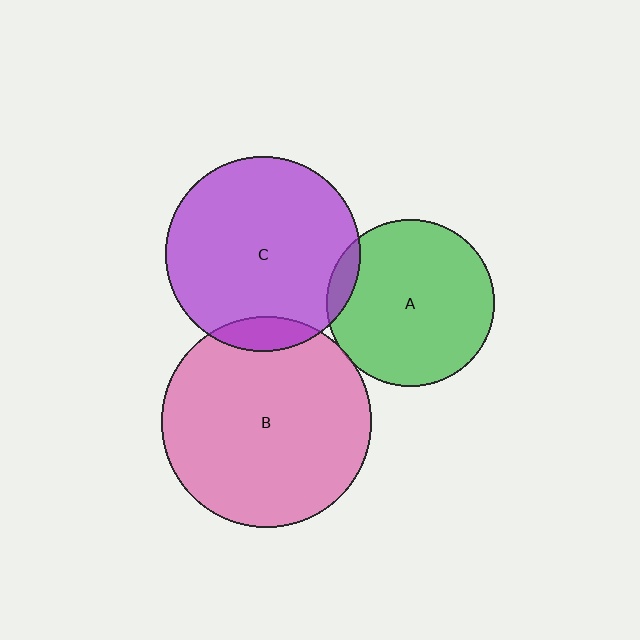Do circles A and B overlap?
Yes.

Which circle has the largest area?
Circle B (pink).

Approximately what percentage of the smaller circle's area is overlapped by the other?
Approximately 5%.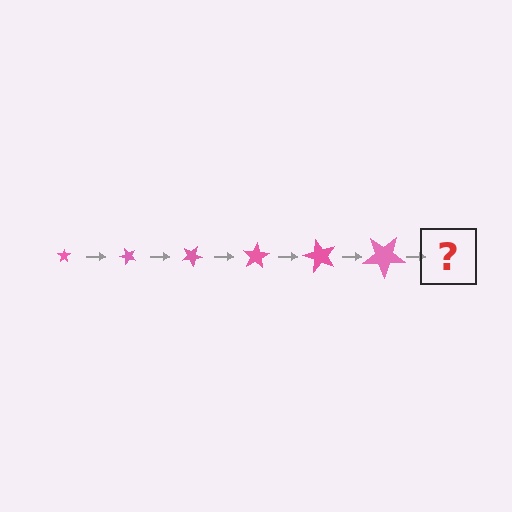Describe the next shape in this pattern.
It should be a star, larger than the previous one and rotated 300 degrees from the start.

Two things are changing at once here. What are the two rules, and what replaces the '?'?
The two rules are that the star grows larger each step and it rotates 50 degrees each step. The '?' should be a star, larger than the previous one and rotated 300 degrees from the start.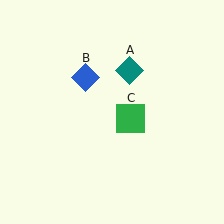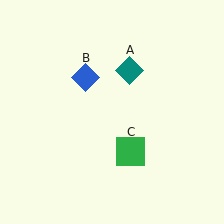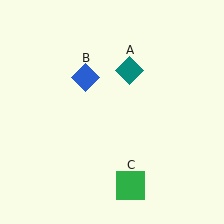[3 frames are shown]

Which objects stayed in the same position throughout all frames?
Teal diamond (object A) and blue diamond (object B) remained stationary.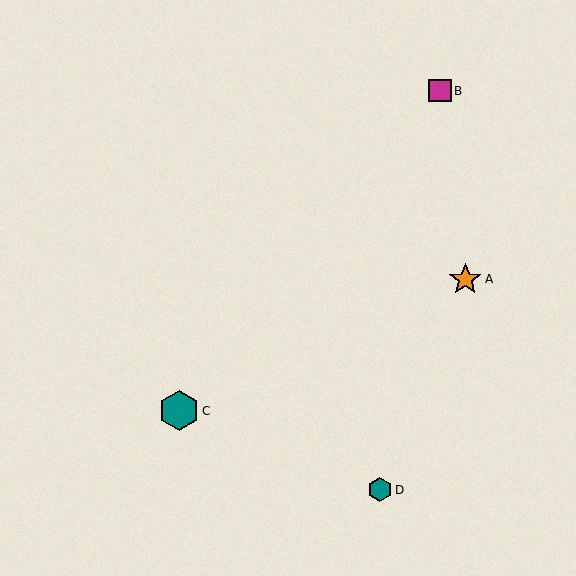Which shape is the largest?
The teal hexagon (labeled C) is the largest.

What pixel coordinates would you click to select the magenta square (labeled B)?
Click at (440, 91) to select the magenta square B.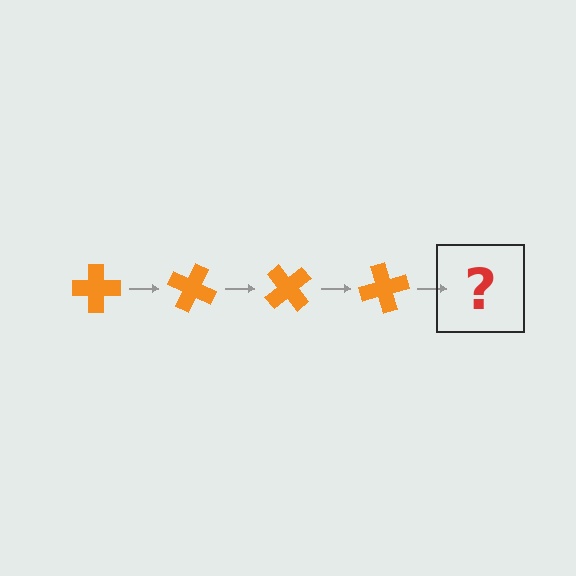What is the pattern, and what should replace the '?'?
The pattern is that the cross rotates 25 degrees each step. The '?' should be an orange cross rotated 100 degrees.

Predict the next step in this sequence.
The next step is an orange cross rotated 100 degrees.